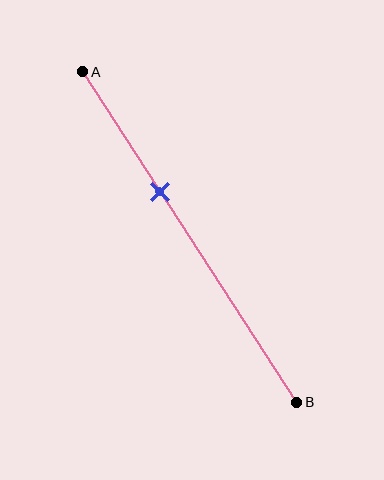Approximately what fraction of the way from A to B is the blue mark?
The blue mark is approximately 35% of the way from A to B.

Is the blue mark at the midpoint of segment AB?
No, the mark is at about 35% from A, not at the 50% midpoint.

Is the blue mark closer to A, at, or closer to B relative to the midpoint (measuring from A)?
The blue mark is closer to point A than the midpoint of segment AB.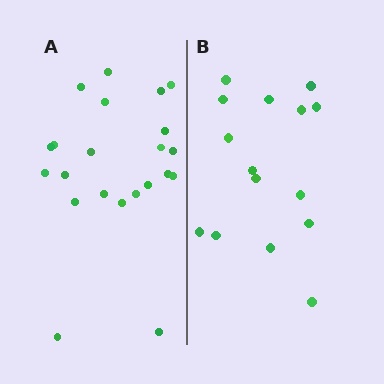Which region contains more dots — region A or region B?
Region A (the left region) has more dots.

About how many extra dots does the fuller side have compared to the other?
Region A has roughly 8 or so more dots than region B.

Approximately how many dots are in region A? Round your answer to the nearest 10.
About 20 dots. (The exact count is 22, which rounds to 20.)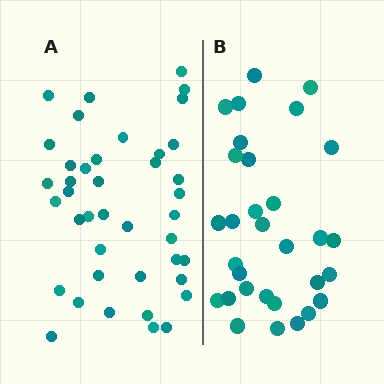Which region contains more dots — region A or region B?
Region A (the left region) has more dots.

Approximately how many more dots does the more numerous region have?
Region A has roughly 10 or so more dots than region B.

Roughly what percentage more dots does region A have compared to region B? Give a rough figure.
About 30% more.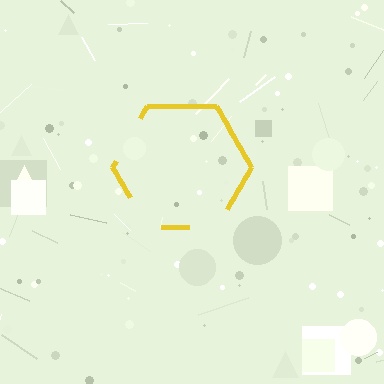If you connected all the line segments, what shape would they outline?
They would outline a hexagon.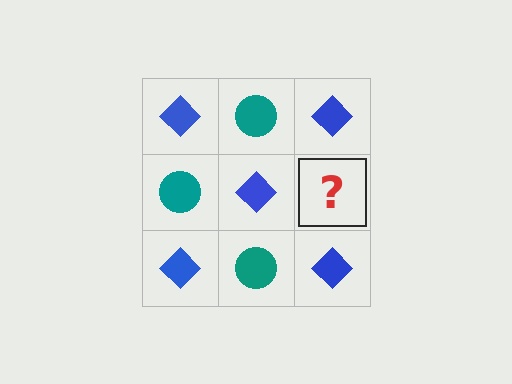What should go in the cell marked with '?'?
The missing cell should contain a teal circle.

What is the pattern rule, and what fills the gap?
The rule is that it alternates blue diamond and teal circle in a checkerboard pattern. The gap should be filled with a teal circle.